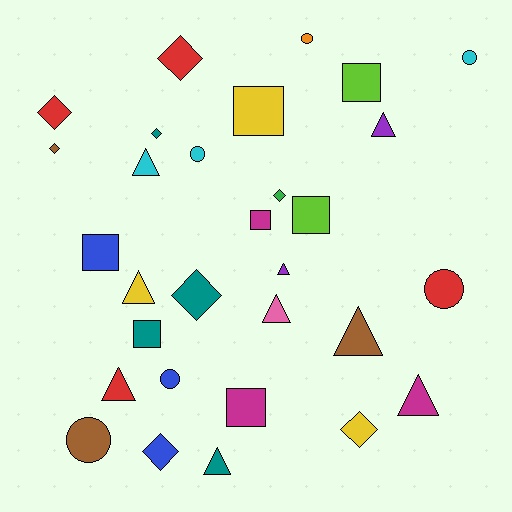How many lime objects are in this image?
There are 2 lime objects.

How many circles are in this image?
There are 6 circles.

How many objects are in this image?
There are 30 objects.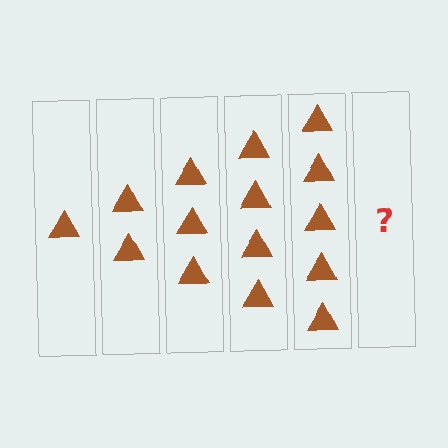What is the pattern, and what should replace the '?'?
The pattern is that each step adds one more triangle. The '?' should be 6 triangles.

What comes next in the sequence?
The next element should be 6 triangles.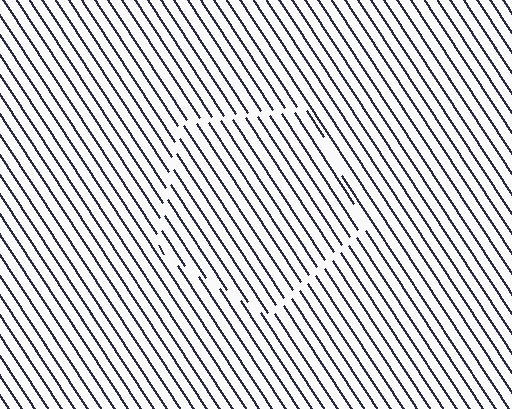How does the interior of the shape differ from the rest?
The interior of the shape contains the same grating, shifted by half a period — the contour is defined by the phase discontinuity where line-ends from the inner and outer gratings abut.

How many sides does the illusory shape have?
5 sides — the line-ends trace a pentagon.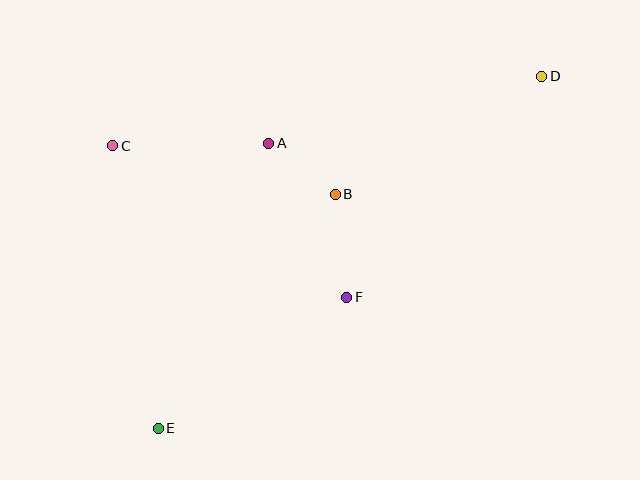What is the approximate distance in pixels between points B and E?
The distance between B and E is approximately 293 pixels.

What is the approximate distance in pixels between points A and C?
The distance between A and C is approximately 156 pixels.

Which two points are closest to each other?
Points A and B are closest to each other.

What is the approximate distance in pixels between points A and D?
The distance between A and D is approximately 281 pixels.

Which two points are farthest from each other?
Points D and E are farthest from each other.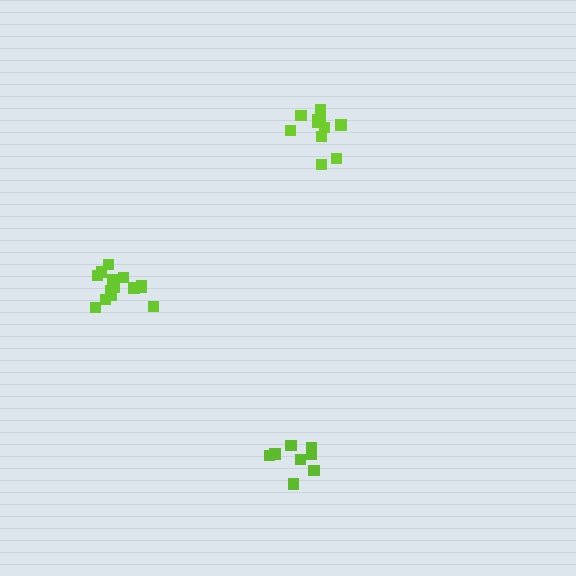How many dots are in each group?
Group 1: 8 dots, Group 2: 14 dots, Group 3: 11 dots (33 total).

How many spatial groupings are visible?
There are 3 spatial groupings.